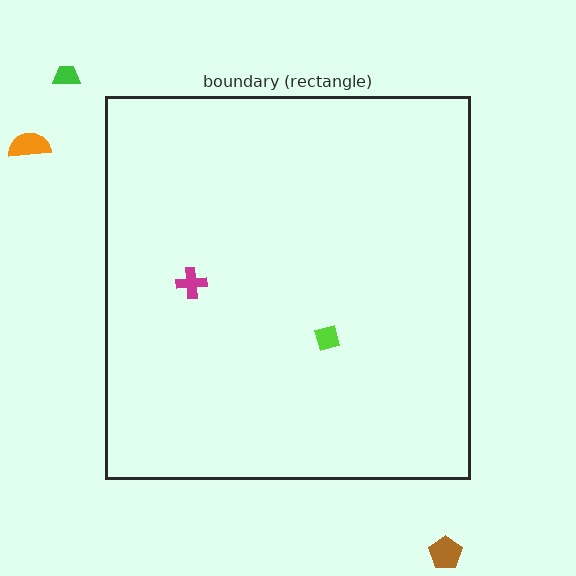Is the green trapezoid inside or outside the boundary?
Outside.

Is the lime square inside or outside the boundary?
Inside.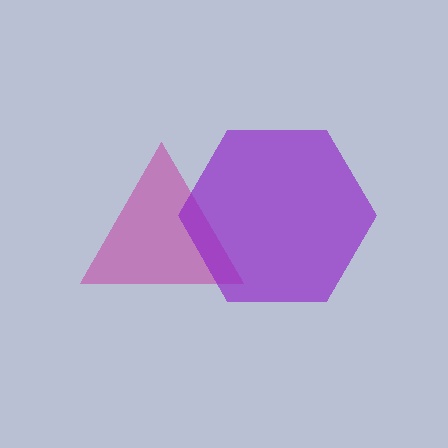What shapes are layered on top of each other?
The layered shapes are: a magenta triangle, a purple hexagon.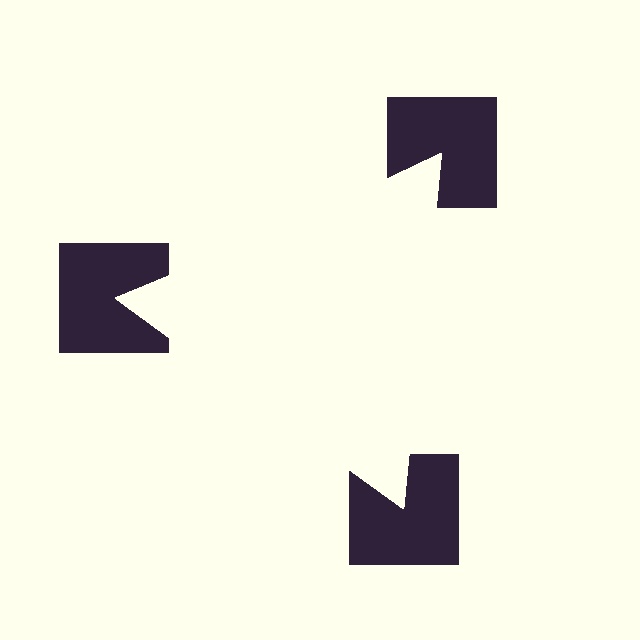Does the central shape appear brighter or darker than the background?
It typically appears slightly brighter than the background, even though no actual brightness change is drawn.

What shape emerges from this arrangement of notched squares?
An illusory triangle — its edges are inferred from the aligned wedge cuts in the notched squares, not physically drawn.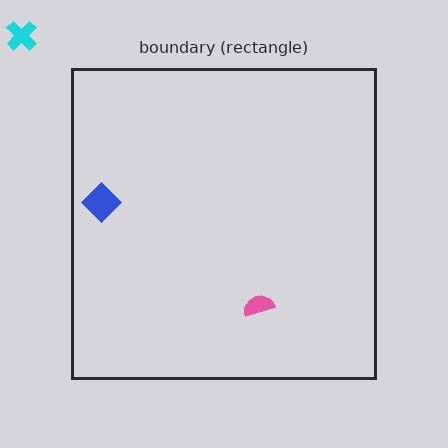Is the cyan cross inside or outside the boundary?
Outside.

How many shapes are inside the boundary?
2 inside, 1 outside.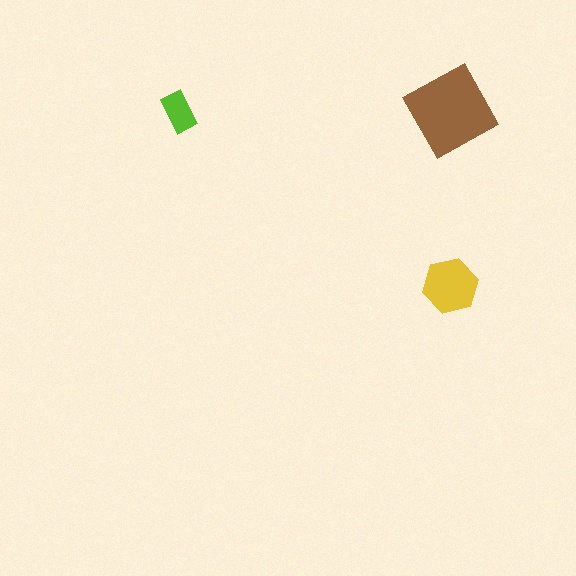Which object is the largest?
The brown square.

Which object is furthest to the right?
The brown square is rightmost.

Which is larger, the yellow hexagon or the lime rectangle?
The yellow hexagon.